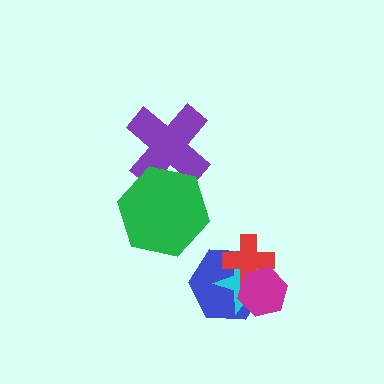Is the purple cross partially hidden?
Yes, it is partially covered by another shape.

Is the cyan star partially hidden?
Yes, it is partially covered by another shape.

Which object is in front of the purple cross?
The green hexagon is in front of the purple cross.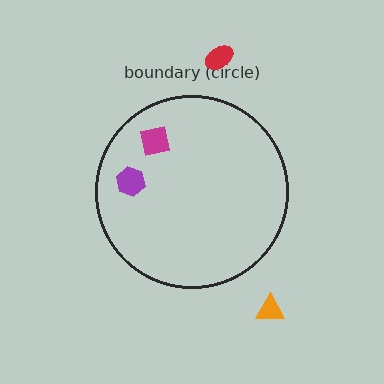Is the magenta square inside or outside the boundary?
Inside.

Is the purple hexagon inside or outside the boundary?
Inside.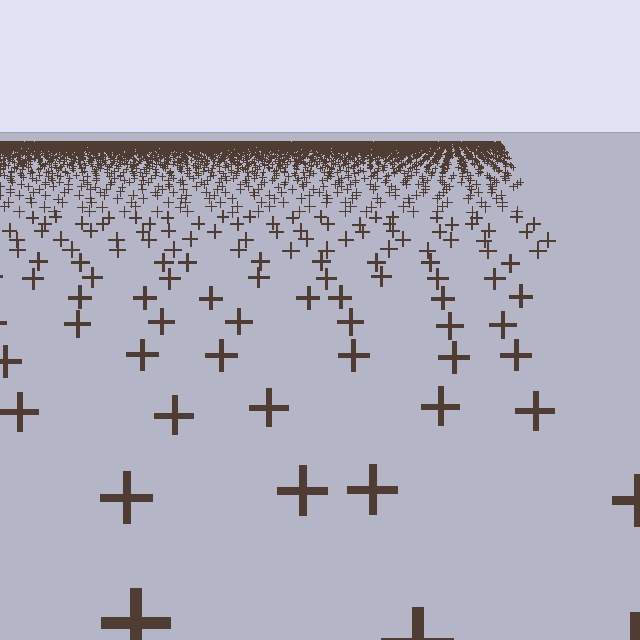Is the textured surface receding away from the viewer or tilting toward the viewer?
The surface is receding away from the viewer. Texture elements get smaller and denser toward the top.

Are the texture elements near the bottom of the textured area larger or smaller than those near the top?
Larger. Near the bottom, elements are closer to the viewer and appear at a bigger on-screen size.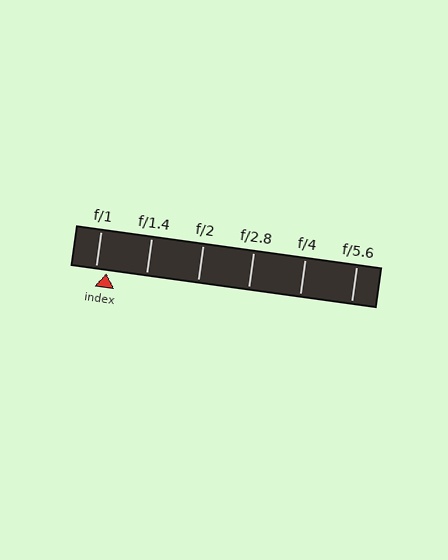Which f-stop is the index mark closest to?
The index mark is closest to f/1.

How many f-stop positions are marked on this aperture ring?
There are 6 f-stop positions marked.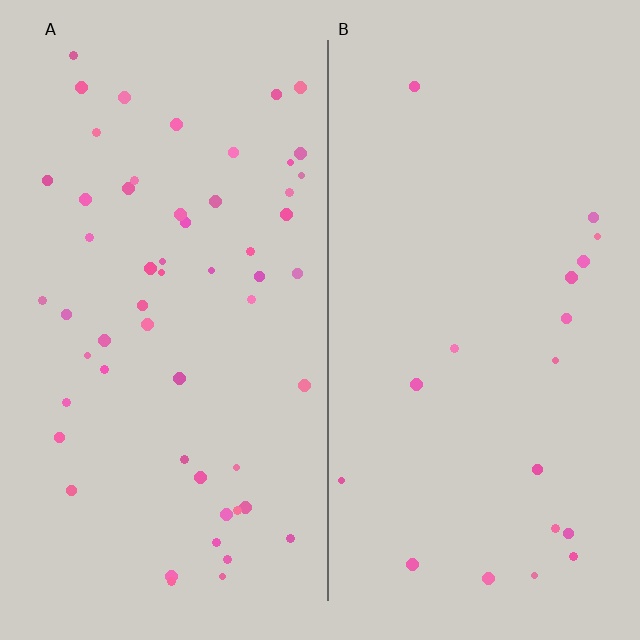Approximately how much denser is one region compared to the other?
Approximately 2.9× — region A over region B.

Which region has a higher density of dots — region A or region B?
A (the left).